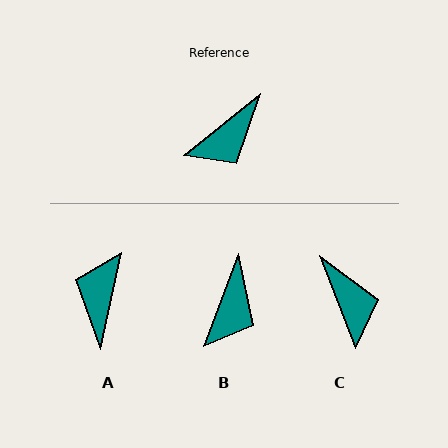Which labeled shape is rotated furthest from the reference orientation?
A, about 141 degrees away.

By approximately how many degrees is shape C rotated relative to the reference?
Approximately 73 degrees counter-clockwise.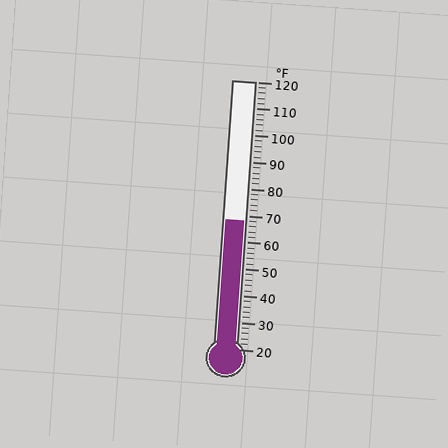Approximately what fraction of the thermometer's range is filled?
The thermometer is filled to approximately 50% of its range.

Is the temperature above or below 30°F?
The temperature is above 30°F.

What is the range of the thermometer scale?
The thermometer scale ranges from 20°F to 120°F.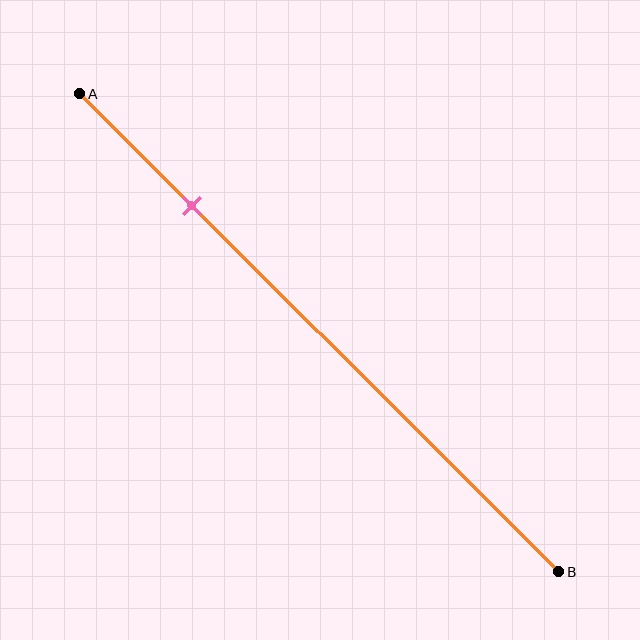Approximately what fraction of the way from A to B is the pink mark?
The pink mark is approximately 25% of the way from A to B.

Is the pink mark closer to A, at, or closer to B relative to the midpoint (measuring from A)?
The pink mark is closer to point A than the midpoint of segment AB.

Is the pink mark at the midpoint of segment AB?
No, the mark is at about 25% from A, not at the 50% midpoint.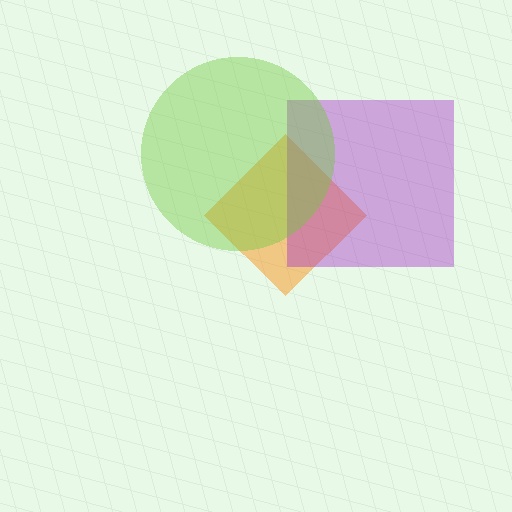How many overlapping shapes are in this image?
There are 3 overlapping shapes in the image.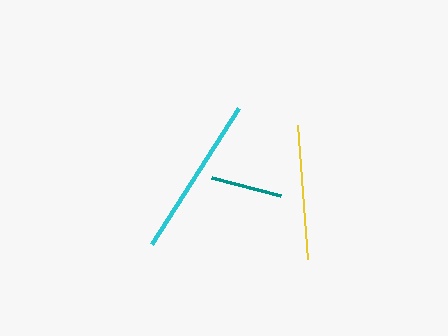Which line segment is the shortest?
The teal line is the shortest at approximately 71 pixels.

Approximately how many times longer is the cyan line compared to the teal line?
The cyan line is approximately 2.3 times the length of the teal line.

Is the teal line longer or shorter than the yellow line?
The yellow line is longer than the teal line.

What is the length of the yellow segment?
The yellow segment is approximately 134 pixels long.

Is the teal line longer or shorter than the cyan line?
The cyan line is longer than the teal line.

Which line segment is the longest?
The cyan line is the longest at approximately 161 pixels.